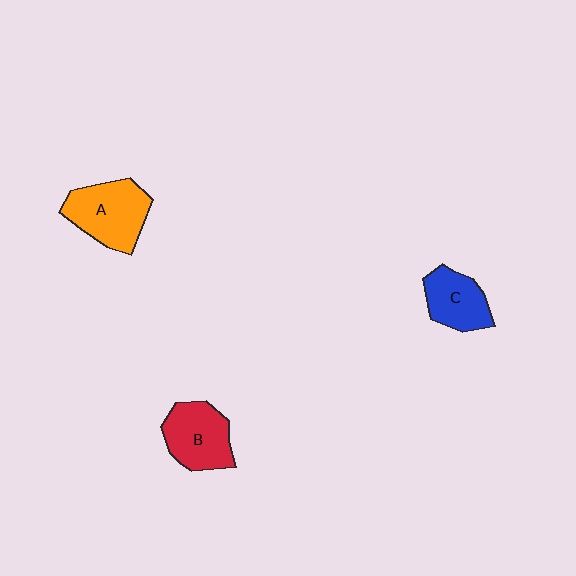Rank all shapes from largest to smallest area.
From largest to smallest: A (orange), B (red), C (blue).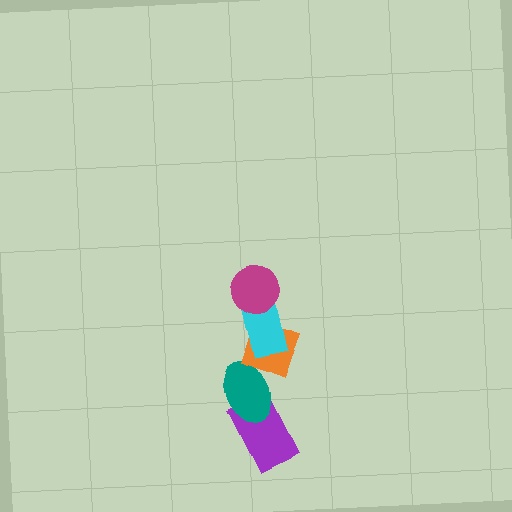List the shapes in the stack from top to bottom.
From top to bottom: the magenta circle, the cyan rectangle, the orange diamond, the teal ellipse, the purple rectangle.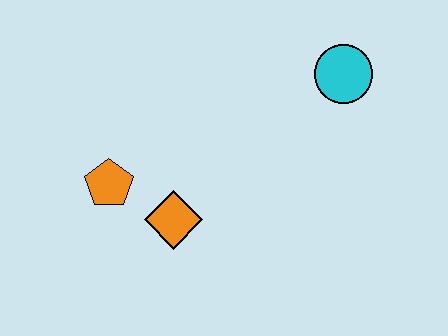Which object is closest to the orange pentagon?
The orange diamond is closest to the orange pentagon.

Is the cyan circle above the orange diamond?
Yes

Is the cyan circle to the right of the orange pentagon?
Yes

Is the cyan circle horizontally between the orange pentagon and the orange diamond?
No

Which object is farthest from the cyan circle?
The orange pentagon is farthest from the cyan circle.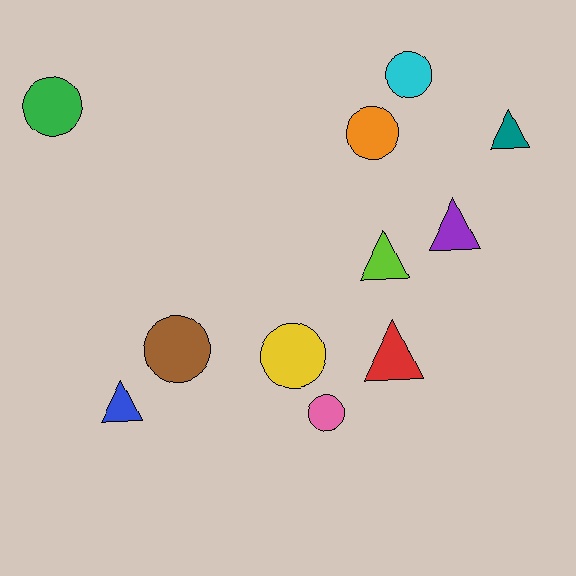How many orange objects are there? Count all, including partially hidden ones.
There is 1 orange object.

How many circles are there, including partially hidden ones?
There are 6 circles.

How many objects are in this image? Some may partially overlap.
There are 11 objects.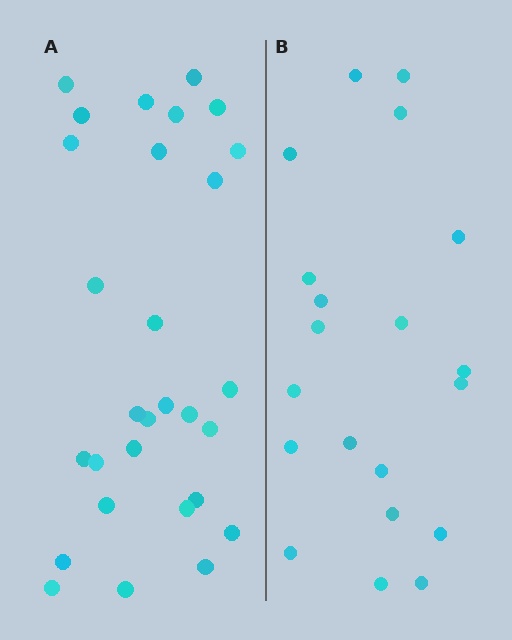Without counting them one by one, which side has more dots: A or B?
Region A (the left region) has more dots.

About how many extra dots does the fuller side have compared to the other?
Region A has roughly 8 or so more dots than region B.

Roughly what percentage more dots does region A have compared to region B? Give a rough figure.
About 45% more.